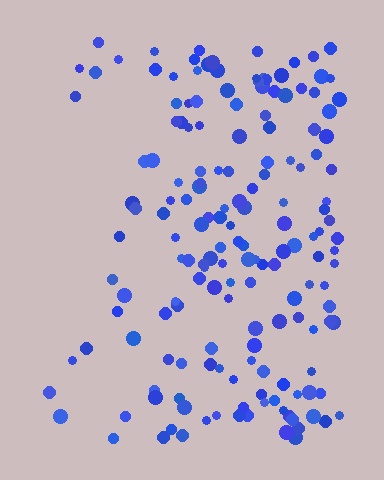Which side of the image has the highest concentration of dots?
The right.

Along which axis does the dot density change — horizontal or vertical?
Horizontal.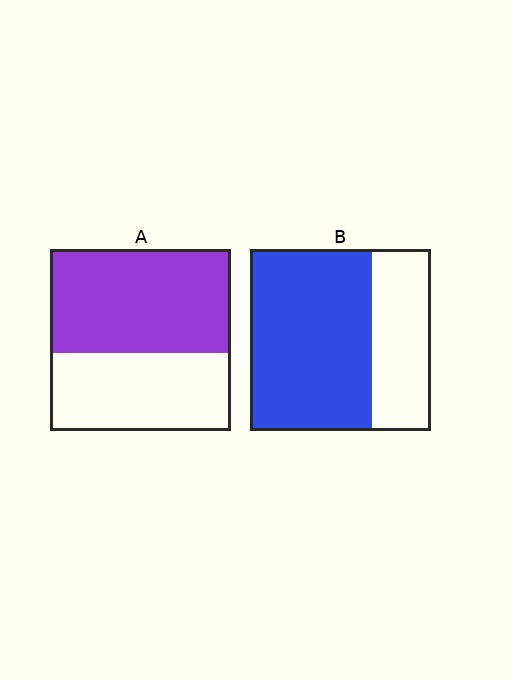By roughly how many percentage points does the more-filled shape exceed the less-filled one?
By roughly 10 percentage points (B over A).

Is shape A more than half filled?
Yes.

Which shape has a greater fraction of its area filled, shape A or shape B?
Shape B.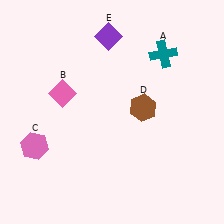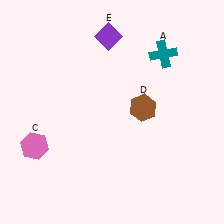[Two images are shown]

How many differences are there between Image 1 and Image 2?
There is 1 difference between the two images.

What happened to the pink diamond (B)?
The pink diamond (B) was removed in Image 2. It was in the top-left area of Image 1.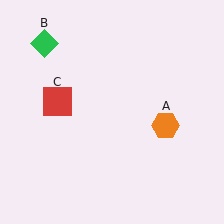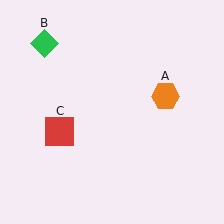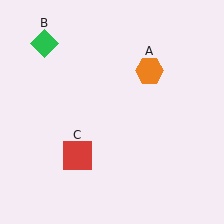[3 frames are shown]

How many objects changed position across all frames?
2 objects changed position: orange hexagon (object A), red square (object C).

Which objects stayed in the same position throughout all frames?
Green diamond (object B) remained stationary.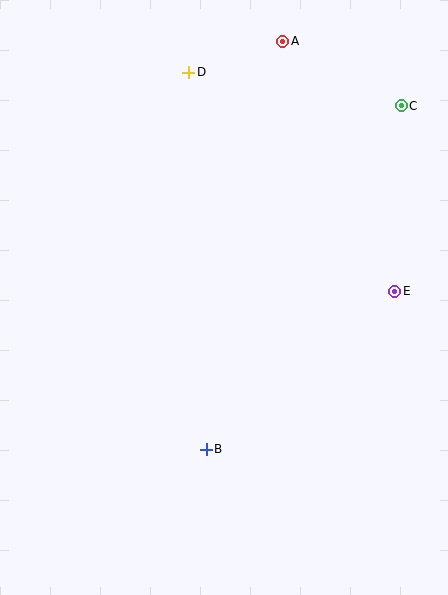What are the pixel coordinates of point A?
Point A is at (283, 41).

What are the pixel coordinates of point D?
Point D is at (189, 72).